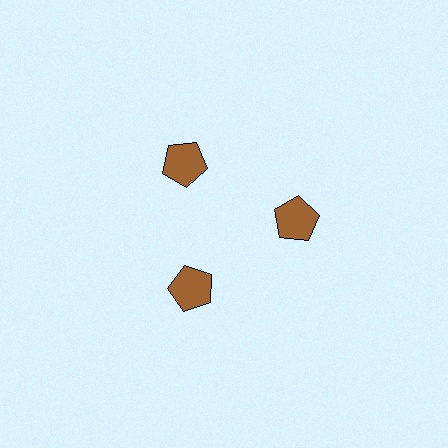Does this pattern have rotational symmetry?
Yes, this pattern has 3-fold rotational symmetry. It looks the same after rotating 120 degrees around the center.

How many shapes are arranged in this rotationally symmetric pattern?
There are 3 shapes, arranged in 3 groups of 1.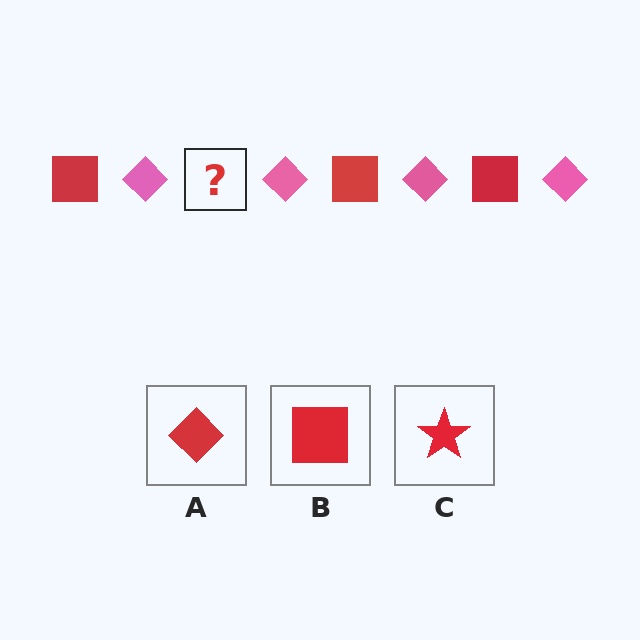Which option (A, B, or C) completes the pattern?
B.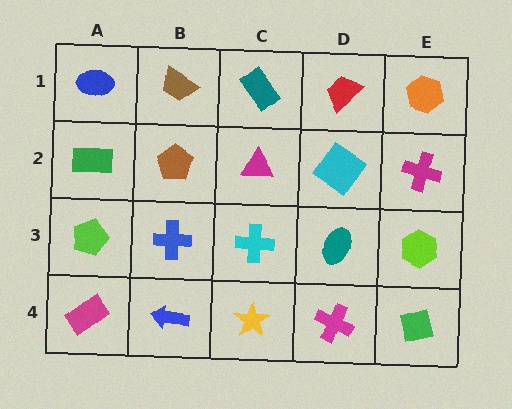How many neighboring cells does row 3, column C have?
4.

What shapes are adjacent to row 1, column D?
A cyan diamond (row 2, column D), a teal rectangle (row 1, column C), an orange hexagon (row 1, column E).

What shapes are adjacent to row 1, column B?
A brown pentagon (row 2, column B), a blue ellipse (row 1, column A), a teal rectangle (row 1, column C).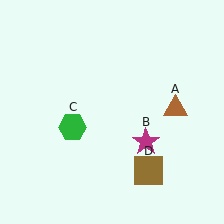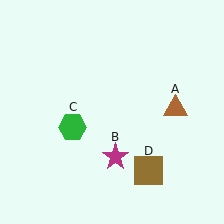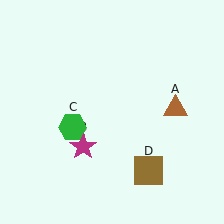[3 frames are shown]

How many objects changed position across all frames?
1 object changed position: magenta star (object B).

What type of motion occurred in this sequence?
The magenta star (object B) rotated clockwise around the center of the scene.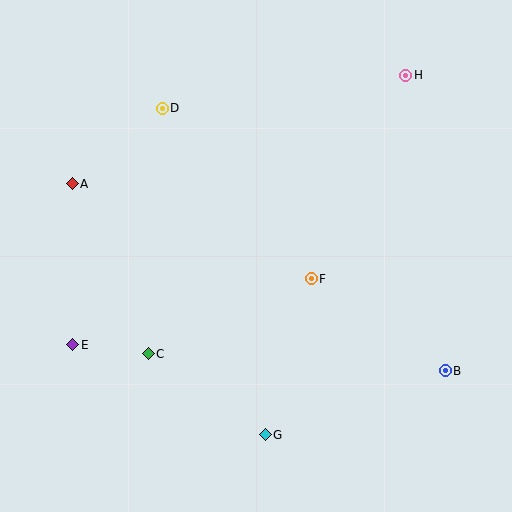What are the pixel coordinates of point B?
Point B is at (445, 371).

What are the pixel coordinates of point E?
Point E is at (73, 345).